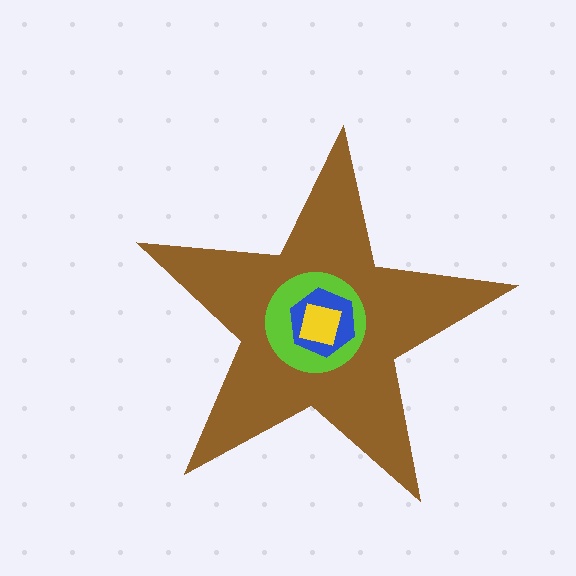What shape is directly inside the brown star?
The lime circle.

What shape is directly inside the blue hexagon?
The yellow square.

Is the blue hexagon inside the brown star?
Yes.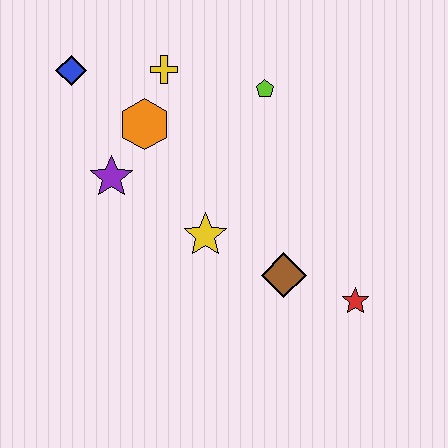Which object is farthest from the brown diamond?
The blue diamond is farthest from the brown diamond.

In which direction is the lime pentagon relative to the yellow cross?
The lime pentagon is to the right of the yellow cross.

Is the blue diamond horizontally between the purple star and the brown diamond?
No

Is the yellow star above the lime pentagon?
No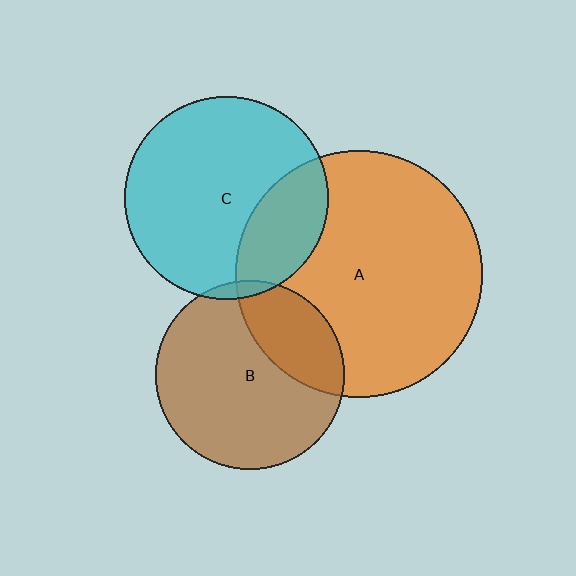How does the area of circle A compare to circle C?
Approximately 1.5 times.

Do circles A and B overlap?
Yes.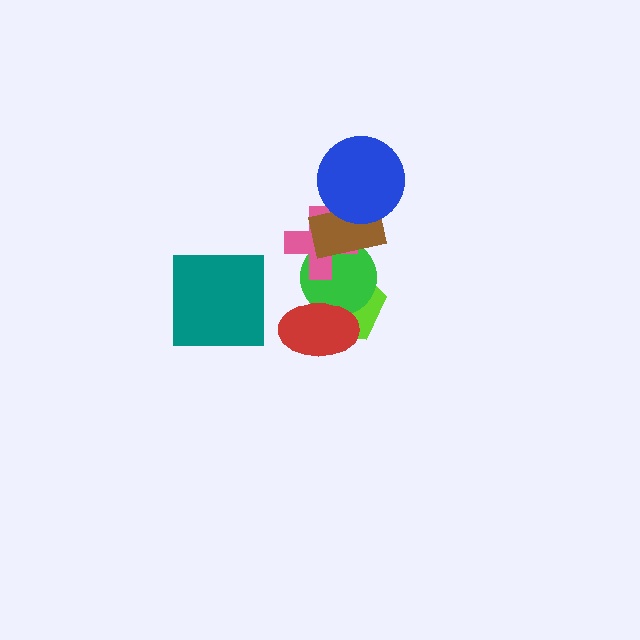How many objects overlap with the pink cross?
3 objects overlap with the pink cross.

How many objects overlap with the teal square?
0 objects overlap with the teal square.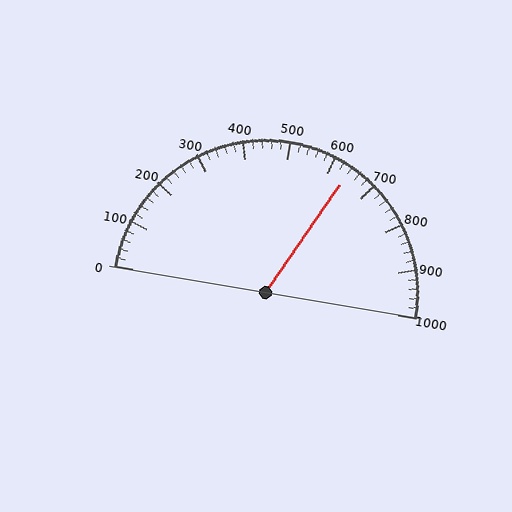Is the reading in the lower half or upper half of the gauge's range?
The reading is in the upper half of the range (0 to 1000).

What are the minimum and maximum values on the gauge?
The gauge ranges from 0 to 1000.